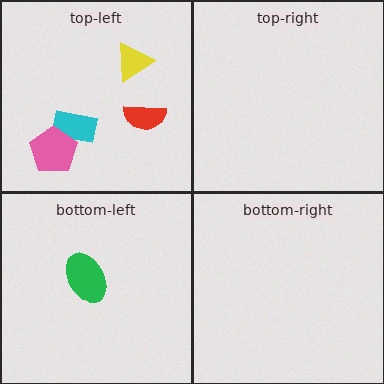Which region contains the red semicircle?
The top-left region.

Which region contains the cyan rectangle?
The top-left region.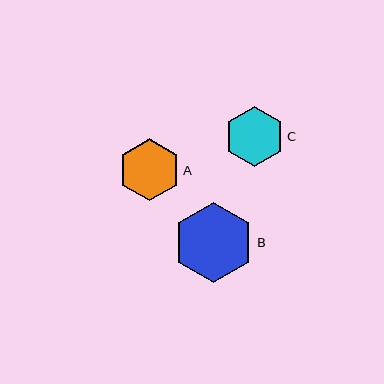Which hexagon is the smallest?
Hexagon C is the smallest with a size of approximately 59 pixels.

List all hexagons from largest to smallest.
From largest to smallest: B, A, C.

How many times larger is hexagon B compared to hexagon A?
Hexagon B is approximately 1.3 times the size of hexagon A.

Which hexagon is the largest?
Hexagon B is the largest with a size of approximately 80 pixels.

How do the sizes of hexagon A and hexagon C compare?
Hexagon A and hexagon C are approximately the same size.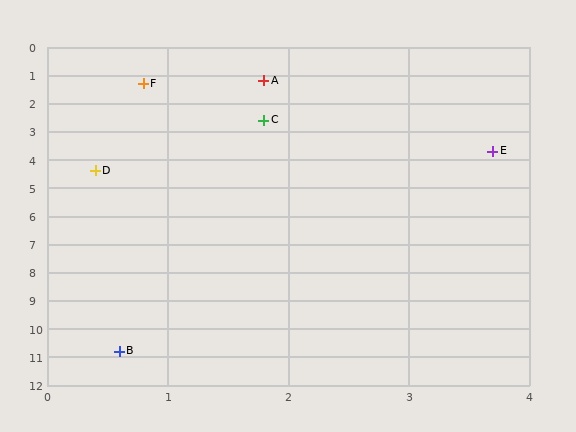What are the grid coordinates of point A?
Point A is at approximately (1.8, 1.2).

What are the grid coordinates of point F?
Point F is at approximately (0.8, 1.3).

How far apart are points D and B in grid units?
Points D and B are about 6.4 grid units apart.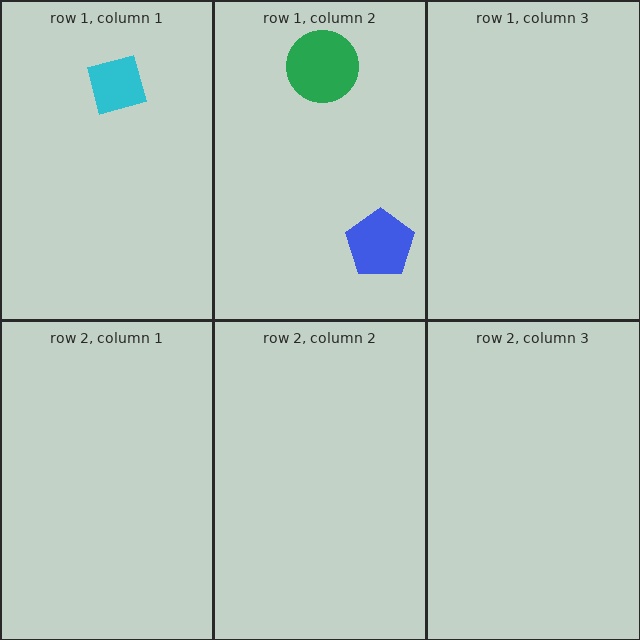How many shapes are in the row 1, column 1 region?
1.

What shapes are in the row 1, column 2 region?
The green circle, the blue pentagon.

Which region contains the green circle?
The row 1, column 2 region.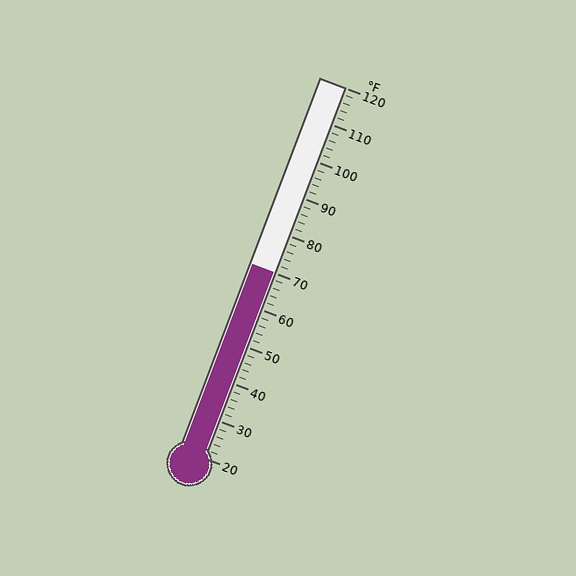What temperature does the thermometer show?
The thermometer shows approximately 70°F.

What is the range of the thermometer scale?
The thermometer scale ranges from 20°F to 120°F.